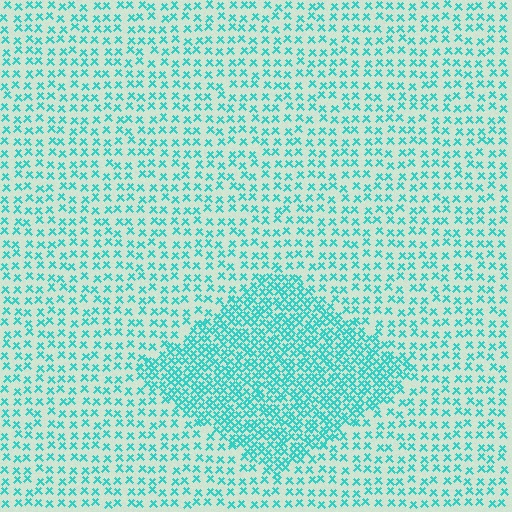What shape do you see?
I see a diamond.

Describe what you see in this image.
The image contains small cyan elements arranged at two different densities. A diamond-shaped region is visible where the elements are more densely packed than the surrounding area.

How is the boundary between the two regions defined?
The boundary is defined by a change in element density (approximately 2.2x ratio). All elements are the same color, size, and shape.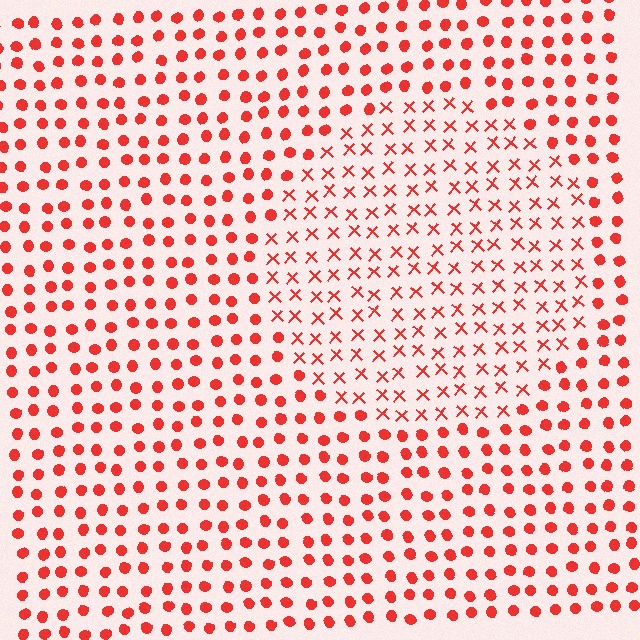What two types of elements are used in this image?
The image uses X marks inside the circle region and circles outside it.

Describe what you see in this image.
The image is filled with small red elements arranged in a uniform grid. A circle-shaped region contains X marks, while the surrounding area contains circles. The boundary is defined purely by the change in element shape.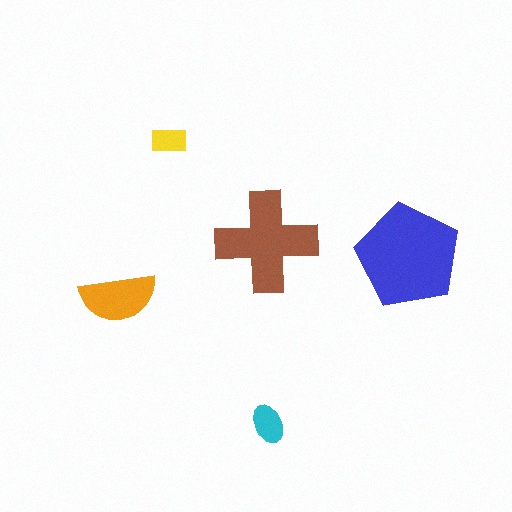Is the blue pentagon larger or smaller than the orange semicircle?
Larger.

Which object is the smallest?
The yellow rectangle.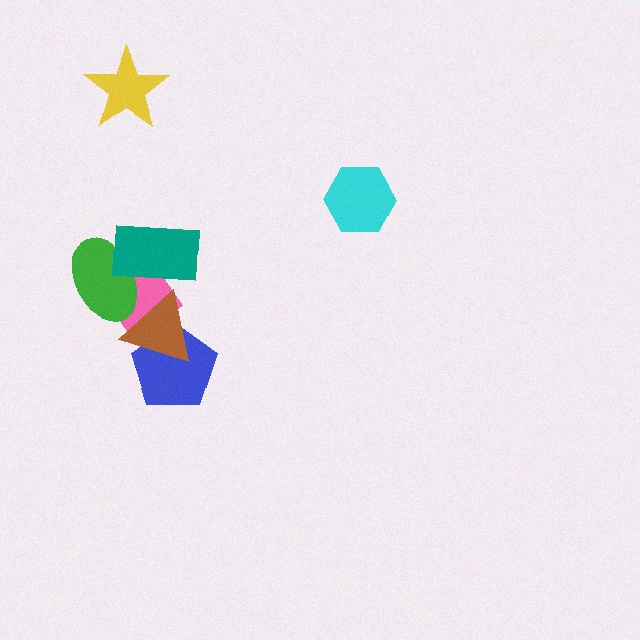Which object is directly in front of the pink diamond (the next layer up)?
The green ellipse is directly in front of the pink diamond.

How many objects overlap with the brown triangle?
3 objects overlap with the brown triangle.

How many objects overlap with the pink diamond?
3 objects overlap with the pink diamond.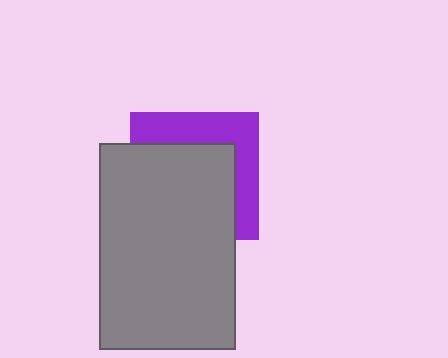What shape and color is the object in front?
The object in front is a gray rectangle.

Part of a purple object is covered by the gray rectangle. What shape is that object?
It is a square.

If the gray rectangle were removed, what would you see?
You would see the complete purple square.